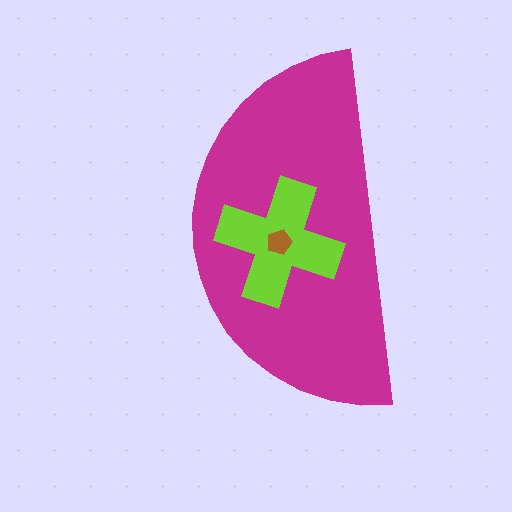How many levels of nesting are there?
3.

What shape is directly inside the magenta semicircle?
The lime cross.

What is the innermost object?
The brown pentagon.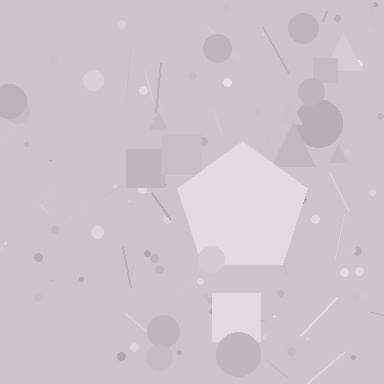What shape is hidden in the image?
A pentagon is hidden in the image.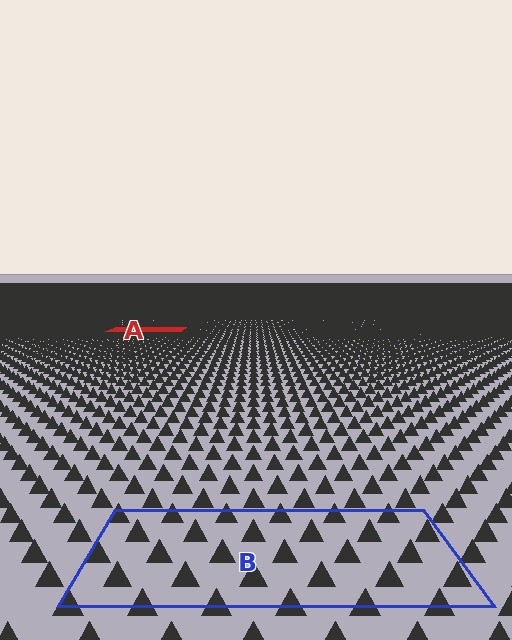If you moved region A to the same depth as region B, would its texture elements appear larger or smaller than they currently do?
They would appear larger. At a closer depth, the same texture elements are projected at a bigger on-screen size.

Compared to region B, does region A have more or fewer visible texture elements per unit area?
Region A has more texture elements per unit area — they are packed more densely because it is farther away.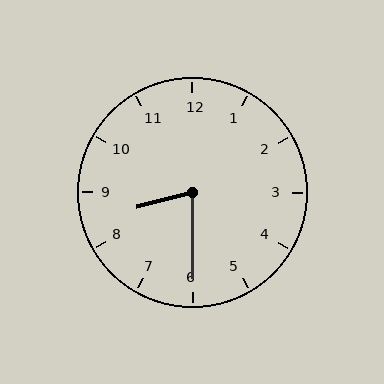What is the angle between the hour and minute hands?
Approximately 75 degrees.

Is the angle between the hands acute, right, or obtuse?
It is acute.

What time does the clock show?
8:30.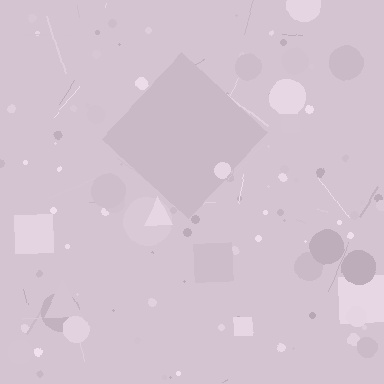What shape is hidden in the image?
A diamond is hidden in the image.